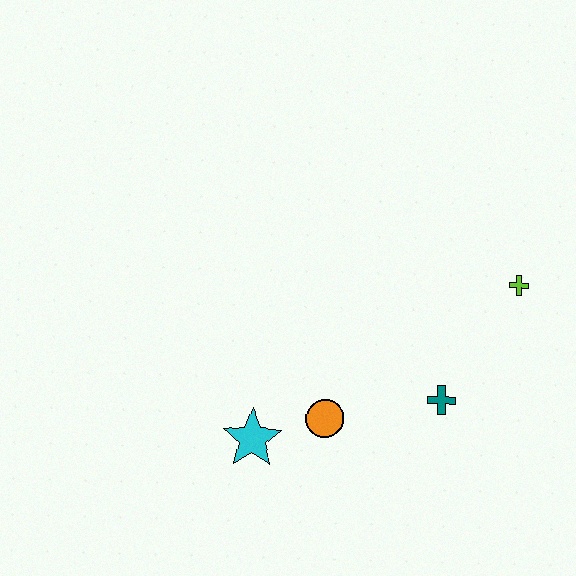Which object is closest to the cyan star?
The orange circle is closest to the cyan star.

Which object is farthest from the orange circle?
The lime cross is farthest from the orange circle.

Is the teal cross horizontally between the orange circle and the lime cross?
Yes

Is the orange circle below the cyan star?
No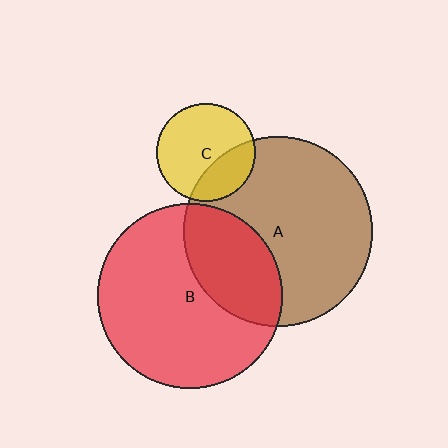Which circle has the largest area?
Circle A (brown).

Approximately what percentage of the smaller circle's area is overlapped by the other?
Approximately 30%.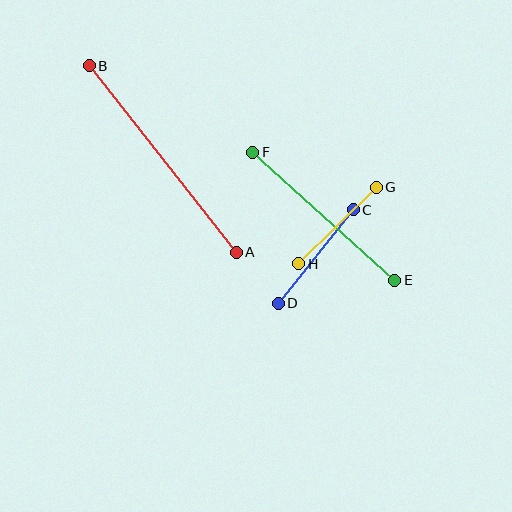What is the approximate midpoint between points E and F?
The midpoint is at approximately (324, 216) pixels.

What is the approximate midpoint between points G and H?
The midpoint is at approximately (337, 226) pixels.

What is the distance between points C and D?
The distance is approximately 120 pixels.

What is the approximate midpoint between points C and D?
The midpoint is at approximately (316, 257) pixels.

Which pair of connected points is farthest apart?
Points A and B are farthest apart.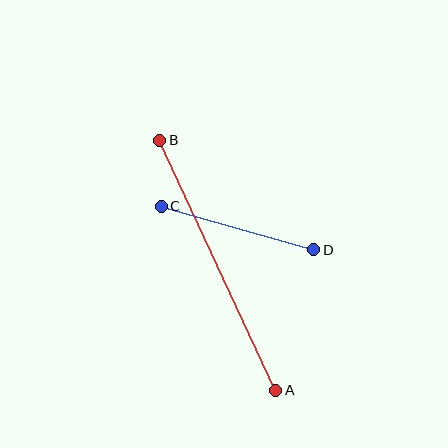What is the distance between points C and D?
The distance is approximately 159 pixels.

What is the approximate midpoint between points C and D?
The midpoint is at approximately (238, 228) pixels.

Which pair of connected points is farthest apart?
Points A and B are farthest apart.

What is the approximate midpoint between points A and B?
The midpoint is at approximately (218, 265) pixels.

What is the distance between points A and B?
The distance is approximately 276 pixels.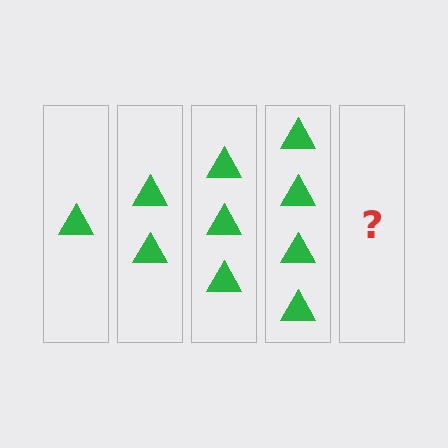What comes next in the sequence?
The next element should be 5 triangles.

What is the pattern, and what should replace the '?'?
The pattern is that each step adds one more triangle. The '?' should be 5 triangles.